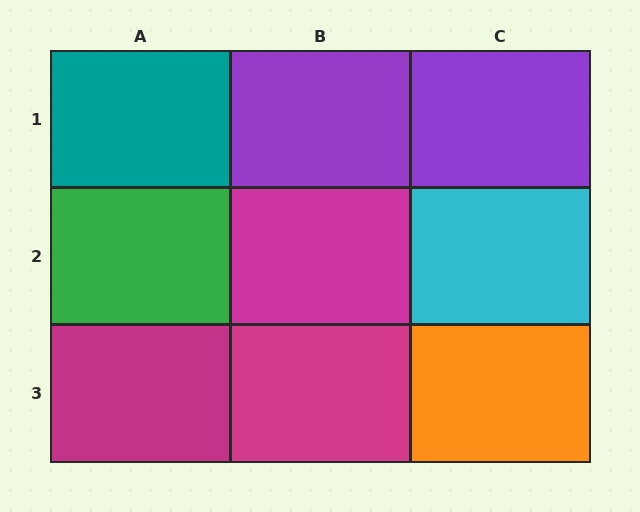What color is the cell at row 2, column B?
Magenta.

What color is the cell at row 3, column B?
Magenta.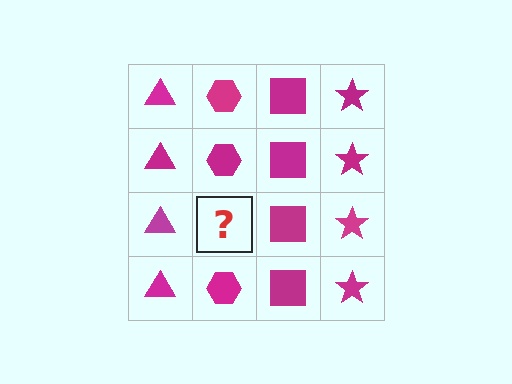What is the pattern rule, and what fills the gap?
The rule is that each column has a consistent shape. The gap should be filled with a magenta hexagon.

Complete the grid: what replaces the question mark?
The question mark should be replaced with a magenta hexagon.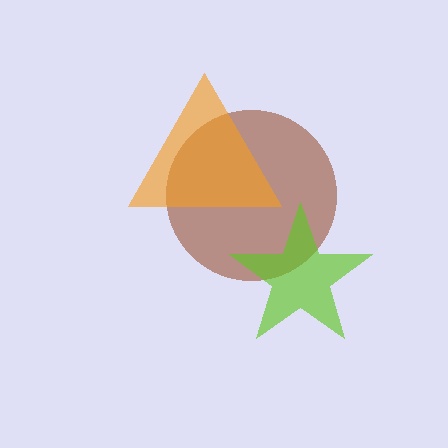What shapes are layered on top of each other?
The layered shapes are: a brown circle, an orange triangle, a lime star.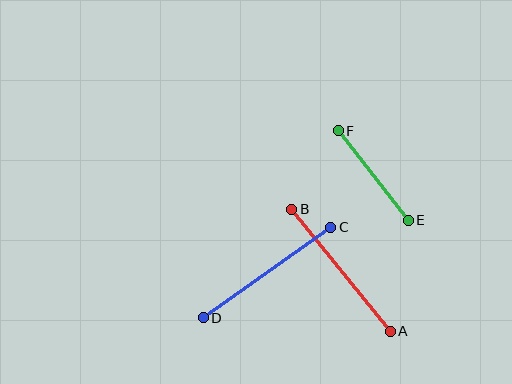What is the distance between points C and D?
The distance is approximately 156 pixels.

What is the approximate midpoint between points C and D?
The midpoint is at approximately (267, 272) pixels.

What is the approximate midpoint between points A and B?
The midpoint is at approximately (341, 270) pixels.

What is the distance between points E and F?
The distance is approximately 114 pixels.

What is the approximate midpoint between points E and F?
The midpoint is at approximately (373, 176) pixels.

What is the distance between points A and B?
The distance is approximately 157 pixels.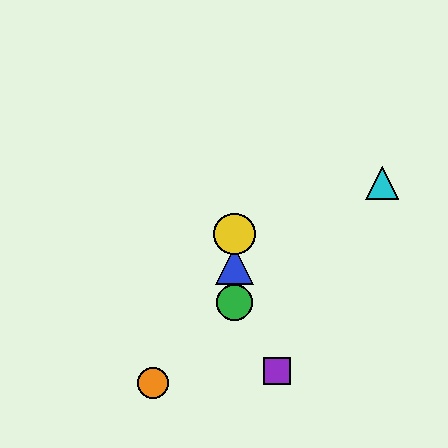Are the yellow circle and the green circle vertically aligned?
Yes, both are at x≈235.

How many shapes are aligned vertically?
4 shapes (the red circle, the blue triangle, the green circle, the yellow circle) are aligned vertically.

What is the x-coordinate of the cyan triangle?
The cyan triangle is at x≈382.